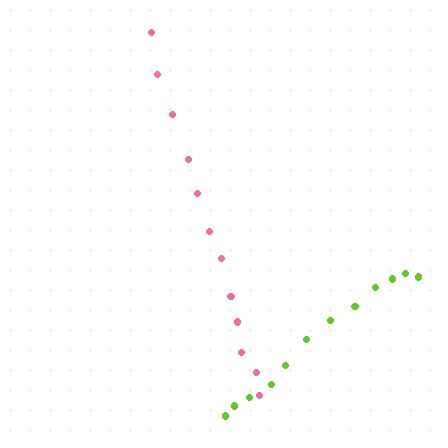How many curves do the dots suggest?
There are 2 distinct paths.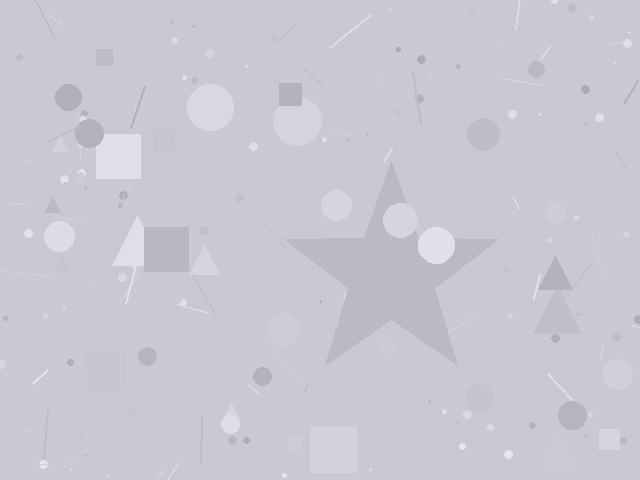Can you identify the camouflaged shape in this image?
The camouflaged shape is a star.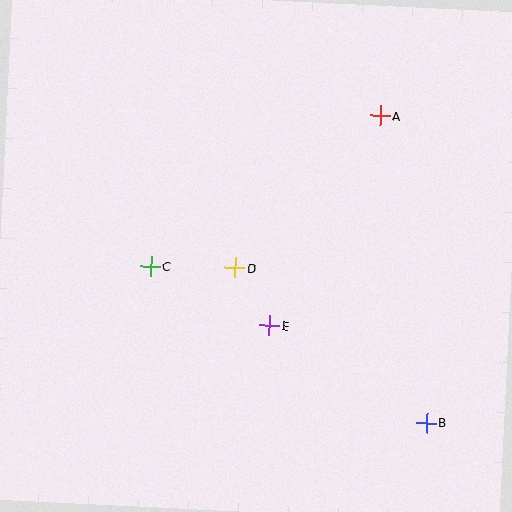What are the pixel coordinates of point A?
Point A is at (380, 116).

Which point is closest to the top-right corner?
Point A is closest to the top-right corner.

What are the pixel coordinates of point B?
Point B is at (426, 423).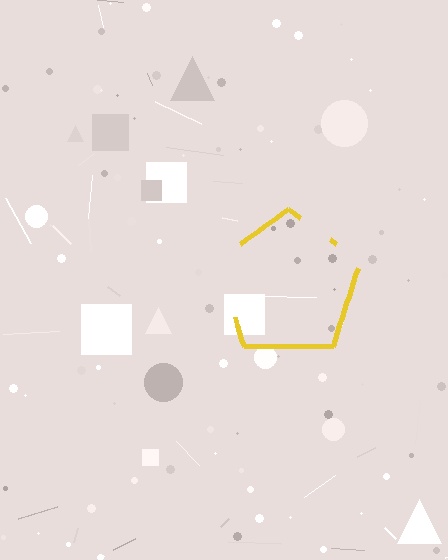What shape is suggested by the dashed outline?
The dashed outline suggests a pentagon.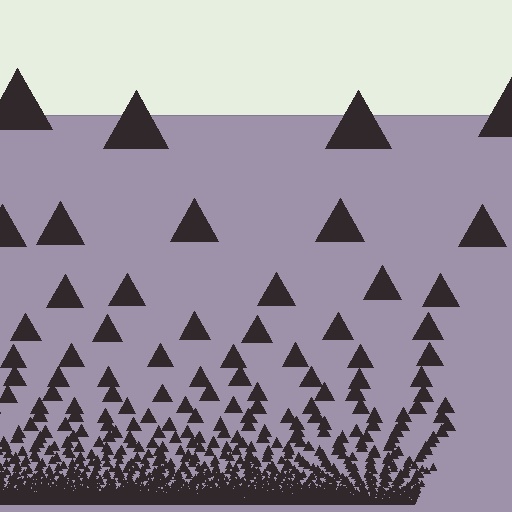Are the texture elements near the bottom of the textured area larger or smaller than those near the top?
Smaller. The gradient is inverted — elements near the bottom are smaller and denser.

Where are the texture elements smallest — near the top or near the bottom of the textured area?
Near the bottom.